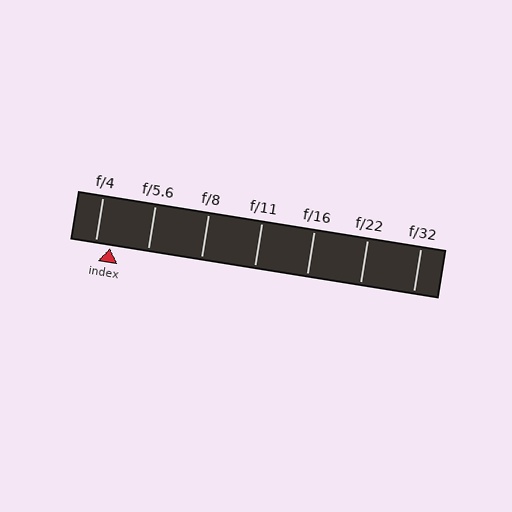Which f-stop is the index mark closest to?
The index mark is closest to f/4.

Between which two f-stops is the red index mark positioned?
The index mark is between f/4 and f/5.6.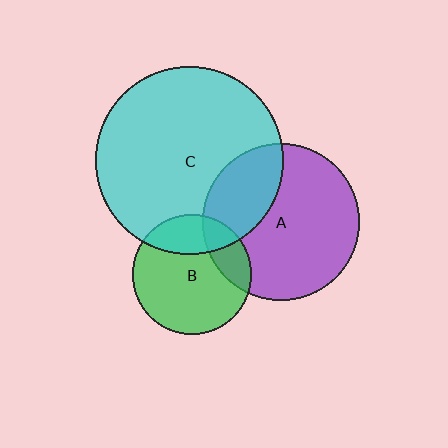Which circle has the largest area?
Circle C (cyan).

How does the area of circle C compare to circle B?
Approximately 2.5 times.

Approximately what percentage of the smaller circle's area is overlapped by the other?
Approximately 25%.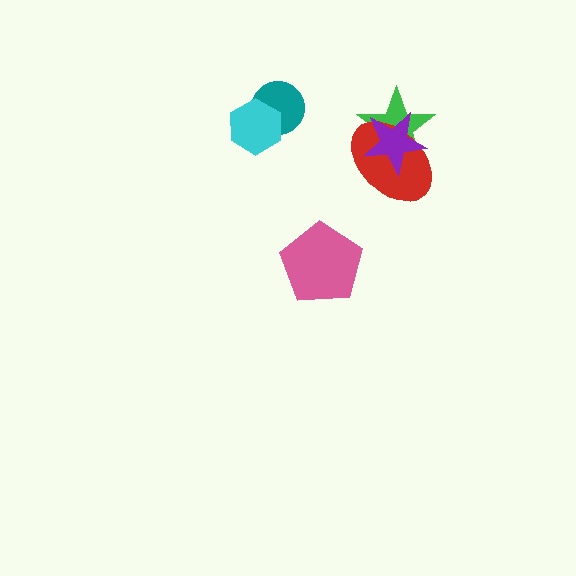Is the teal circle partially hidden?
Yes, it is partially covered by another shape.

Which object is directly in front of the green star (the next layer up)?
The red ellipse is directly in front of the green star.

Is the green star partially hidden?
Yes, it is partially covered by another shape.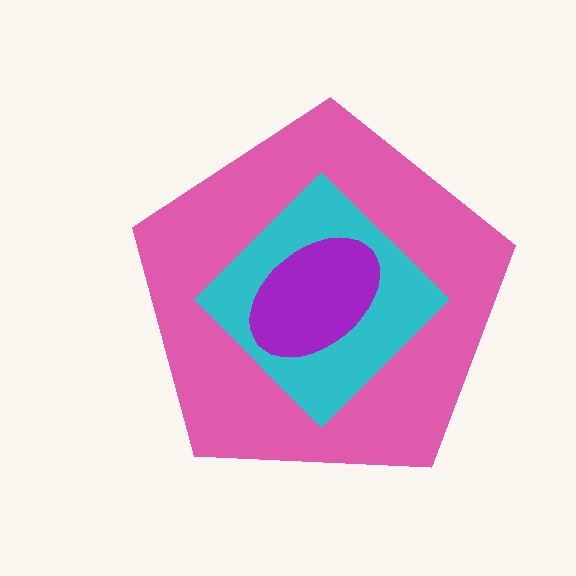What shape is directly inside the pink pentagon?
The cyan diamond.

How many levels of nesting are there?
3.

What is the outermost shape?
The pink pentagon.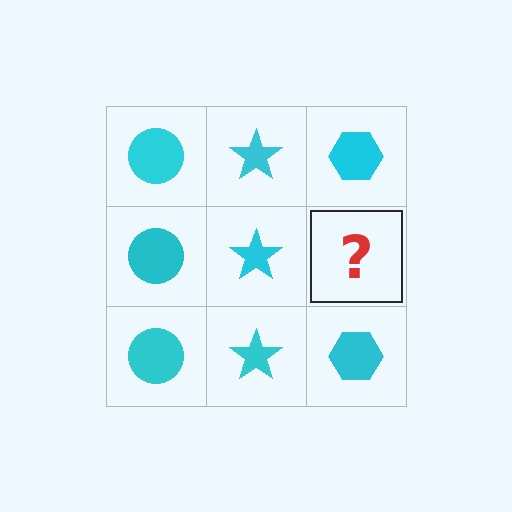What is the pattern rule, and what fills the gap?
The rule is that each column has a consistent shape. The gap should be filled with a cyan hexagon.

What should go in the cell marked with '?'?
The missing cell should contain a cyan hexagon.